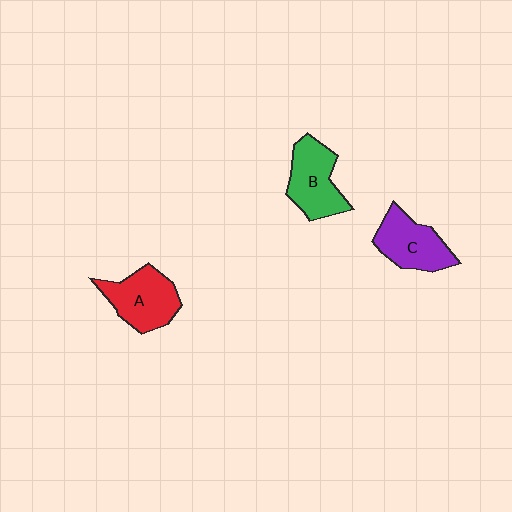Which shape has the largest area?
Shape A (red).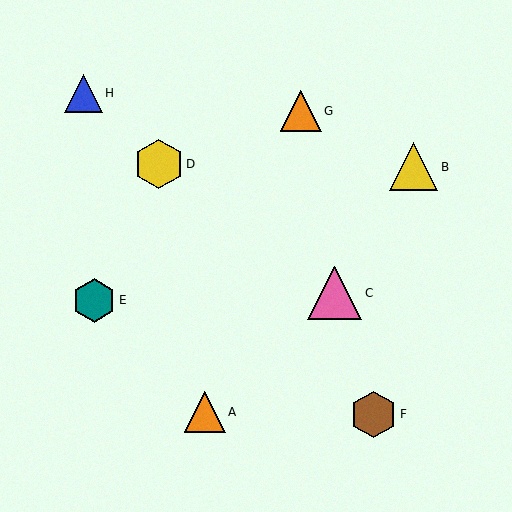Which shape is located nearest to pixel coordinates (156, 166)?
The yellow hexagon (labeled D) at (159, 164) is nearest to that location.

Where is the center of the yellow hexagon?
The center of the yellow hexagon is at (159, 164).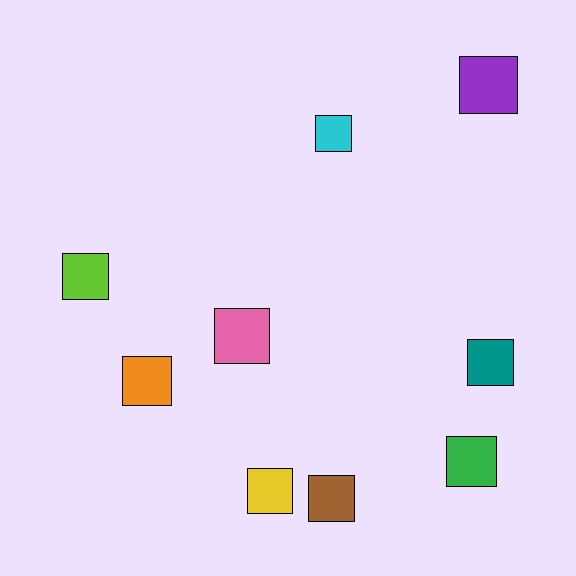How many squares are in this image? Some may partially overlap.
There are 9 squares.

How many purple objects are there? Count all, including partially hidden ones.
There is 1 purple object.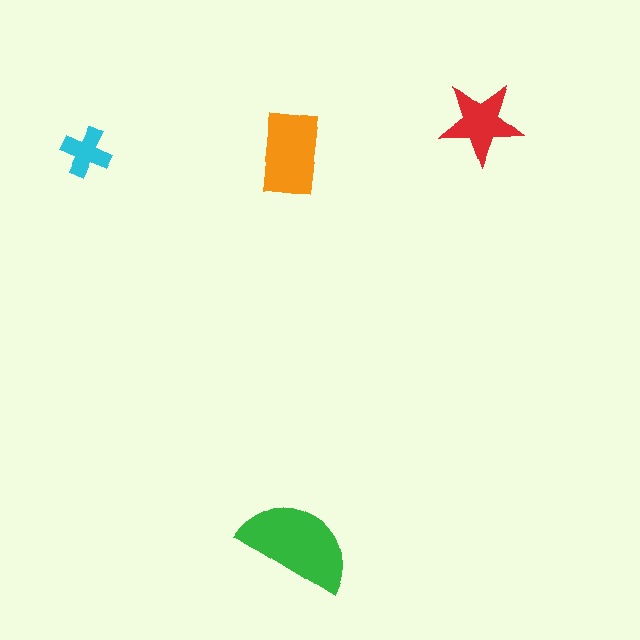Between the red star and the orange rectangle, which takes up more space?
The orange rectangle.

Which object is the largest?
The green semicircle.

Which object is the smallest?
The cyan cross.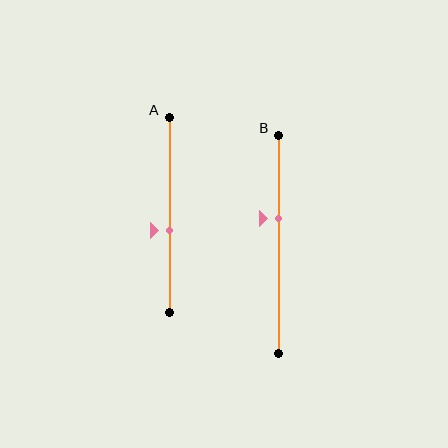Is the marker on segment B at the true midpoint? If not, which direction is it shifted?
No, the marker on segment B is shifted upward by about 12% of the segment length.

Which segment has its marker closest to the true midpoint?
Segment A has its marker closest to the true midpoint.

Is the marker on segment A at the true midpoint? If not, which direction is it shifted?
No, the marker on segment A is shifted downward by about 8% of the segment length.